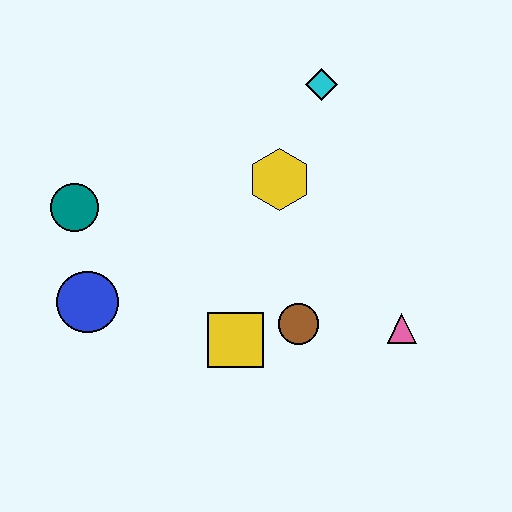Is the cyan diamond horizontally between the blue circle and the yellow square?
No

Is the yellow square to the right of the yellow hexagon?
No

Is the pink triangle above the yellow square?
Yes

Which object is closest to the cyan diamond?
The yellow hexagon is closest to the cyan diamond.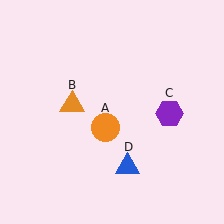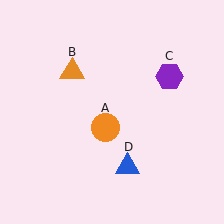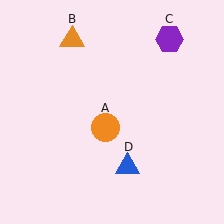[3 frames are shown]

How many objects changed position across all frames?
2 objects changed position: orange triangle (object B), purple hexagon (object C).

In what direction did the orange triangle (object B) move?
The orange triangle (object B) moved up.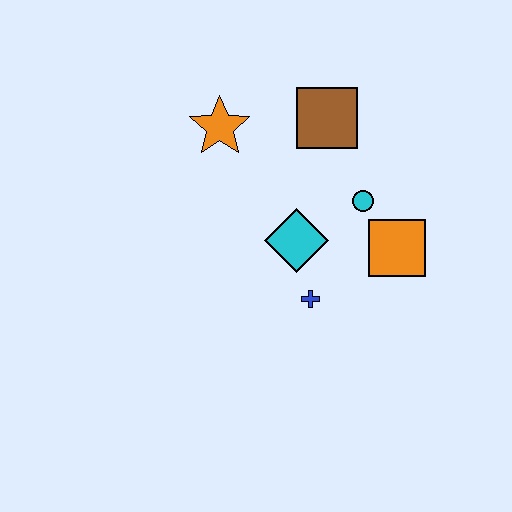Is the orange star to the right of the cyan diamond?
No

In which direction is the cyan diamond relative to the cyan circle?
The cyan diamond is to the left of the cyan circle.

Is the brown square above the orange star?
Yes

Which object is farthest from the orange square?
The orange star is farthest from the orange square.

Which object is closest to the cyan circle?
The orange square is closest to the cyan circle.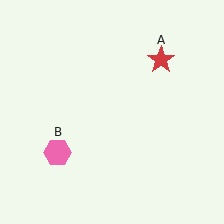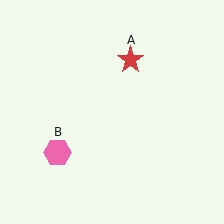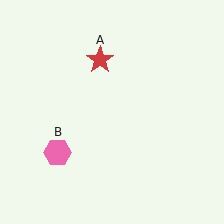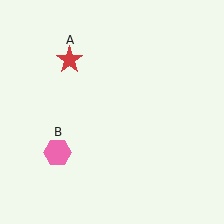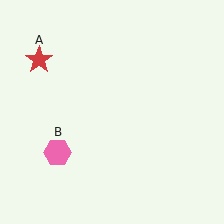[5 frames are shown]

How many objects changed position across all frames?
1 object changed position: red star (object A).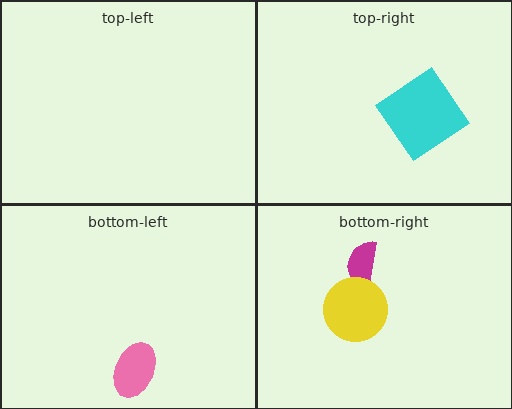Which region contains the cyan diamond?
The top-right region.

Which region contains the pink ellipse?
The bottom-left region.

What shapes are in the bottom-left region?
The pink ellipse.